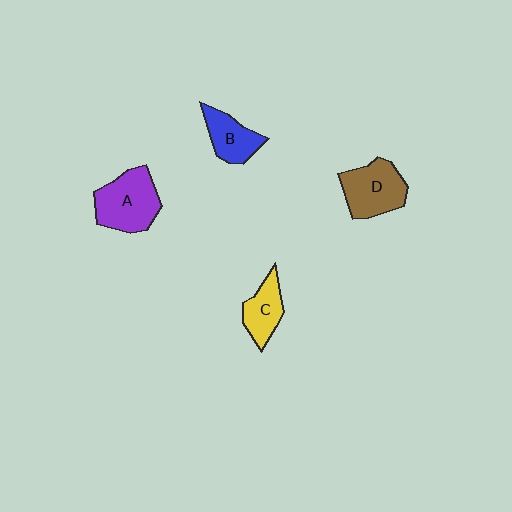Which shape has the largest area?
Shape A (purple).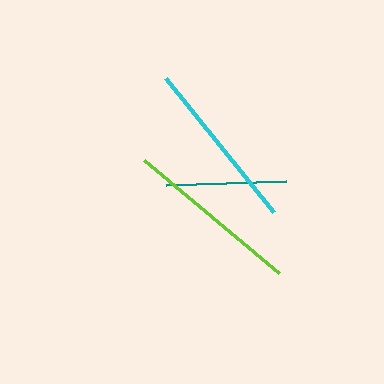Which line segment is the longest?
The lime line is the longest at approximately 176 pixels.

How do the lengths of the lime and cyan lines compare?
The lime and cyan lines are approximately the same length.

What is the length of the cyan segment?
The cyan segment is approximately 172 pixels long.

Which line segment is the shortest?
The teal line is the shortest at approximately 121 pixels.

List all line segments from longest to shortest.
From longest to shortest: lime, cyan, teal.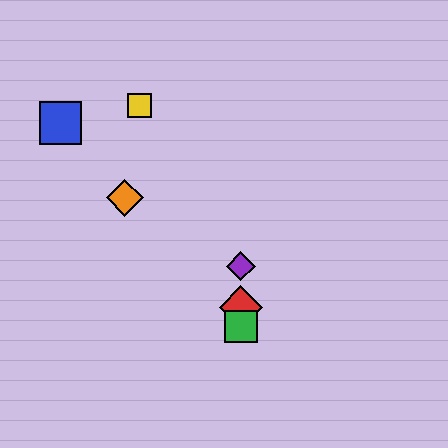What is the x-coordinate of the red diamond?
The red diamond is at x≈241.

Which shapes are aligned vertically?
The red diamond, the green square, the purple diamond are aligned vertically.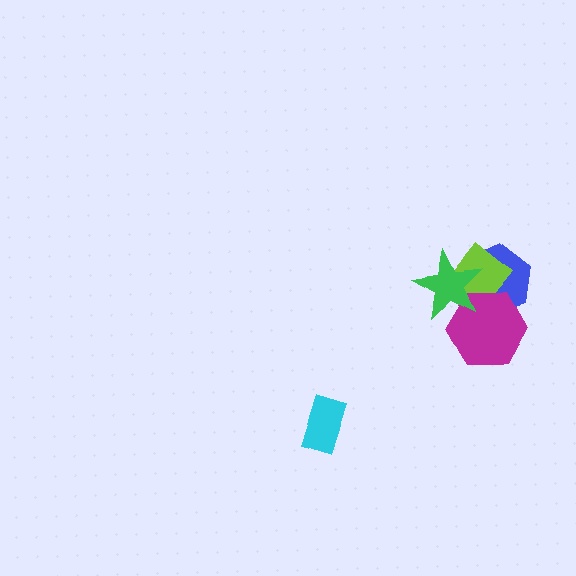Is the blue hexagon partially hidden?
Yes, it is partially covered by another shape.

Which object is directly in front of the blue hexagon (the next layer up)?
The lime diamond is directly in front of the blue hexagon.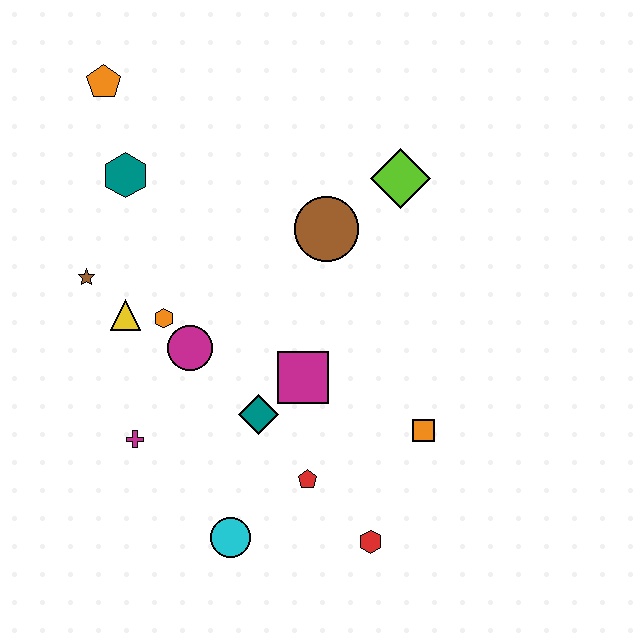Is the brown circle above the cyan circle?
Yes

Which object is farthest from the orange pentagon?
The red hexagon is farthest from the orange pentagon.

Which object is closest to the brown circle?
The lime diamond is closest to the brown circle.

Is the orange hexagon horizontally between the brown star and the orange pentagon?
No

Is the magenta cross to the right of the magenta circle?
No